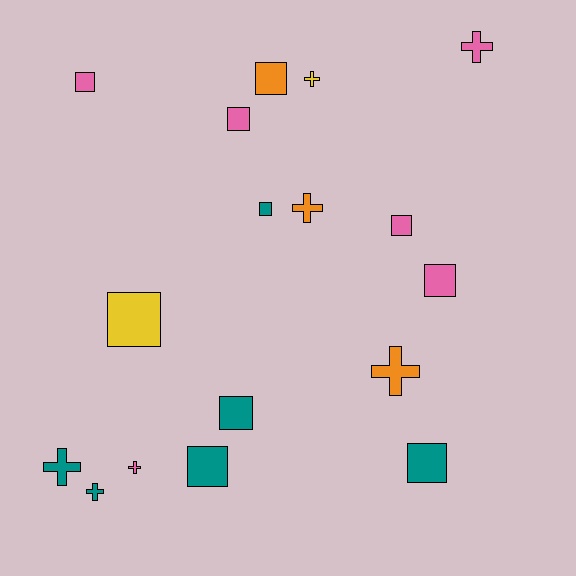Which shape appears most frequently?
Square, with 10 objects.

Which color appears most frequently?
Teal, with 6 objects.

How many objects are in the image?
There are 17 objects.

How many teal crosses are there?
There are 2 teal crosses.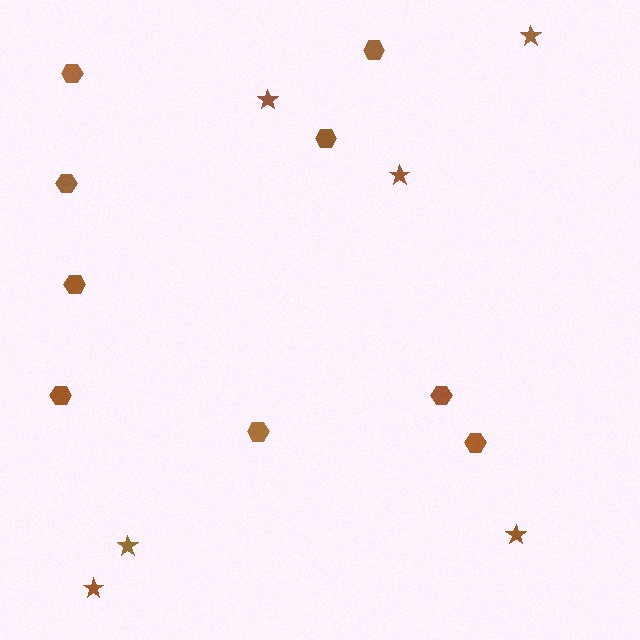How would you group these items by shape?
There are 2 groups: one group of hexagons (9) and one group of stars (6).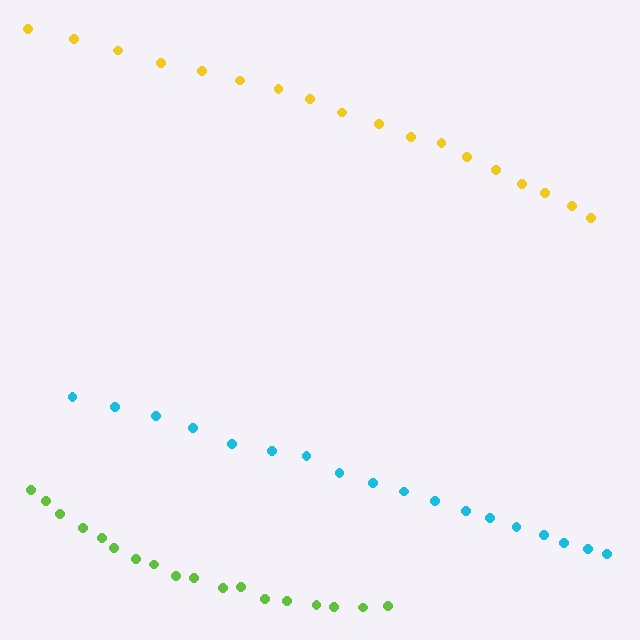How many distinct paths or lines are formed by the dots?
There are 3 distinct paths.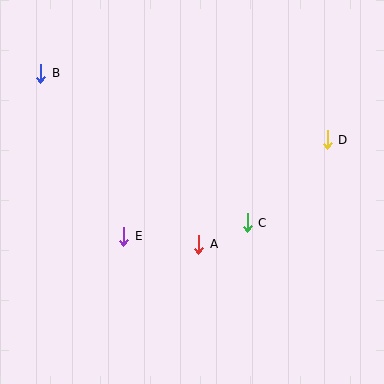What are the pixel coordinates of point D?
Point D is at (327, 140).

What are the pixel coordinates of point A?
Point A is at (199, 244).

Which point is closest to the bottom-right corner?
Point C is closest to the bottom-right corner.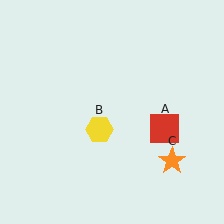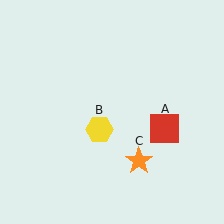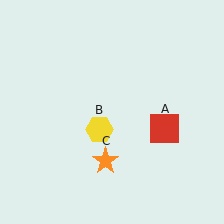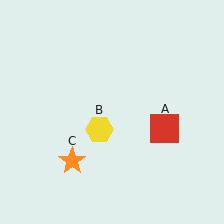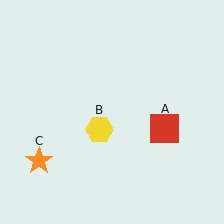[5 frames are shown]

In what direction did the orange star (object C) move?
The orange star (object C) moved left.